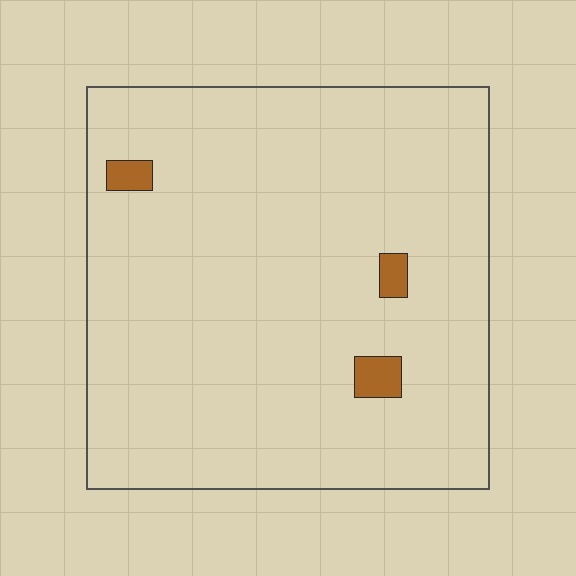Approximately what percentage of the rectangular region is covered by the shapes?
Approximately 5%.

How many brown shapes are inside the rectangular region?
3.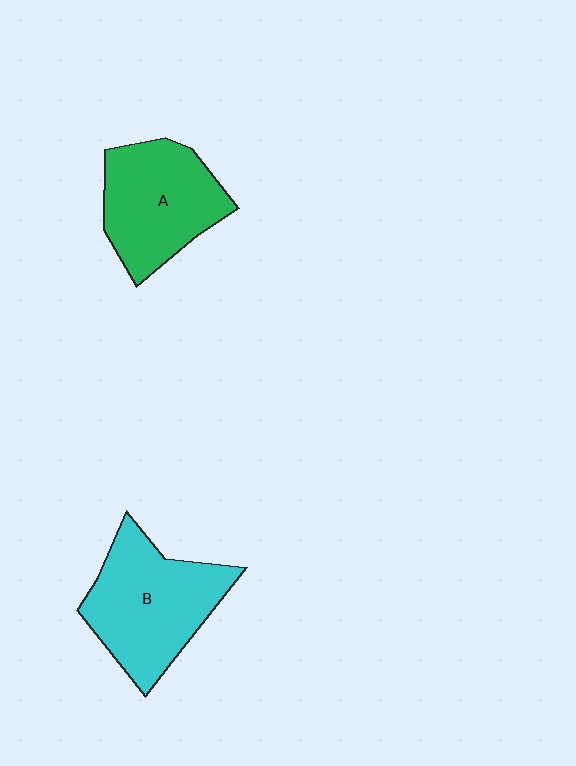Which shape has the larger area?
Shape B (cyan).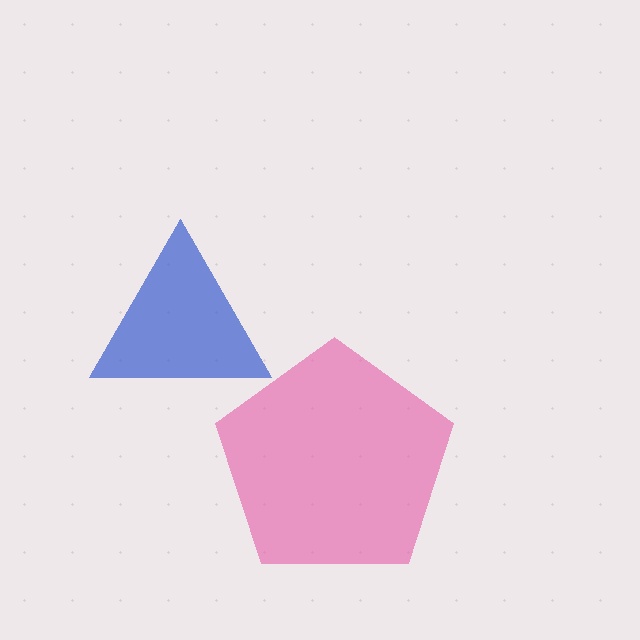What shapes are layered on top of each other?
The layered shapes are: a pink pentagon, a blue triangle.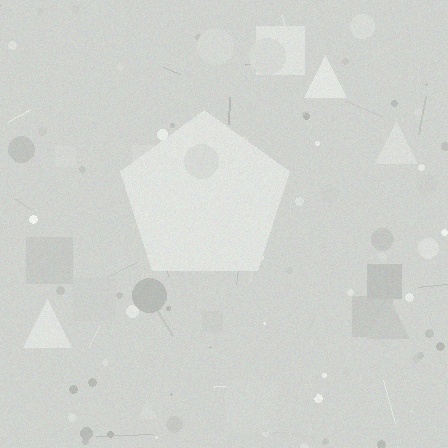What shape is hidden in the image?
A pentagon is hidden in the image.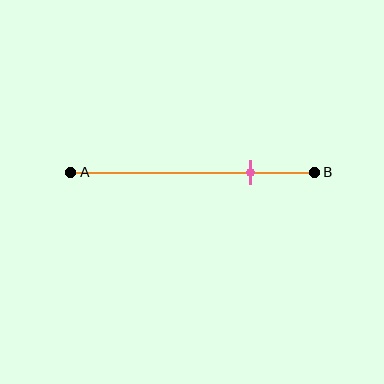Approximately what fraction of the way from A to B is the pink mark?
The pink mark is approximately 75% of the way from A to B.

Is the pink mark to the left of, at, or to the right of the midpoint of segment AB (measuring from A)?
The pink mark is to the right of the midpoint of segment AB.